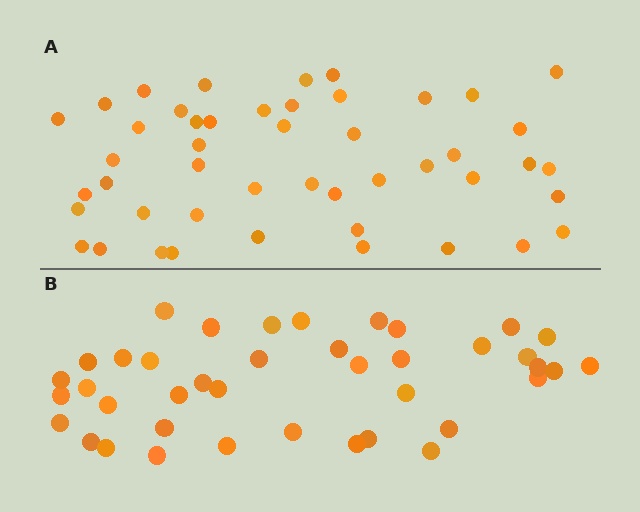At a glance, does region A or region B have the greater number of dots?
Region A (the top region) has more dots.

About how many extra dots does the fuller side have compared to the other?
Region A has roughly 8 or so more dots than region B.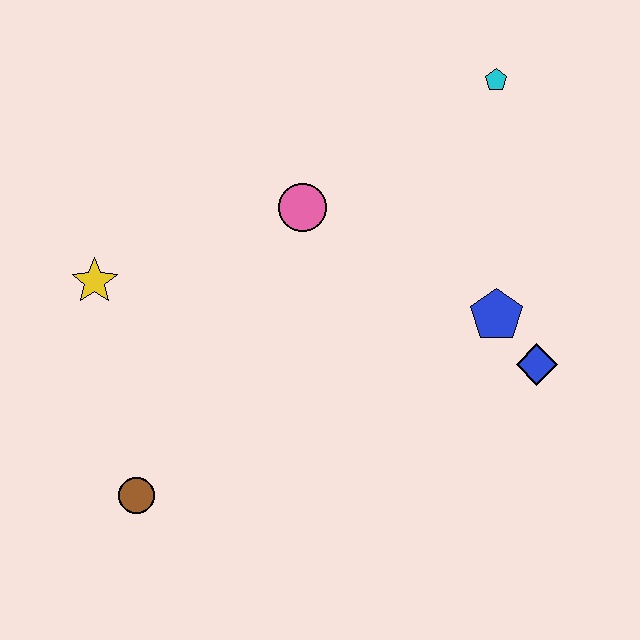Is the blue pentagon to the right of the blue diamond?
No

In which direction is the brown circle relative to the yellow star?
The brown circle is below the yellow star.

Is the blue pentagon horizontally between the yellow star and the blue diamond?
Yes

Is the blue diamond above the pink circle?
No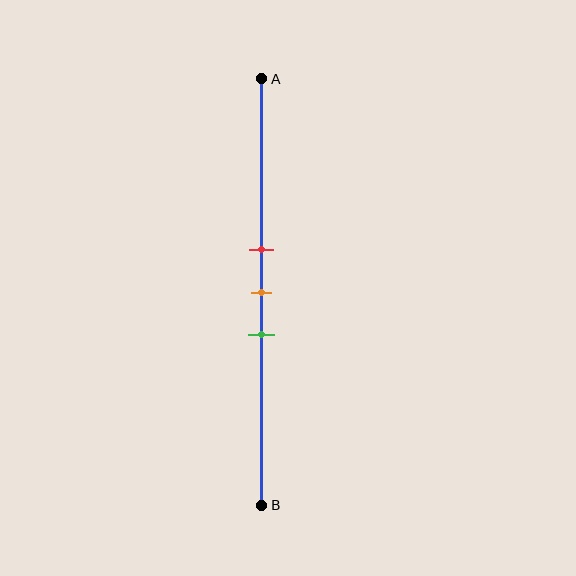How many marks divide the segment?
There are 3 marks dividing the segment.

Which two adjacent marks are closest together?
The red and orange marks are the closest adjacent pair.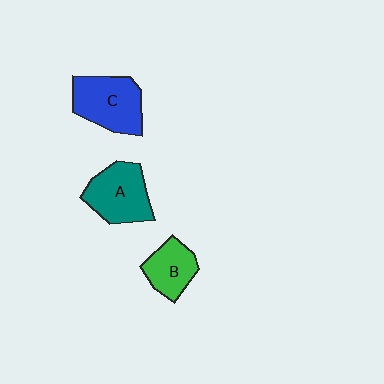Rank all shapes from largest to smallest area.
From largest to smallest: C (blue), A (teal), B (green).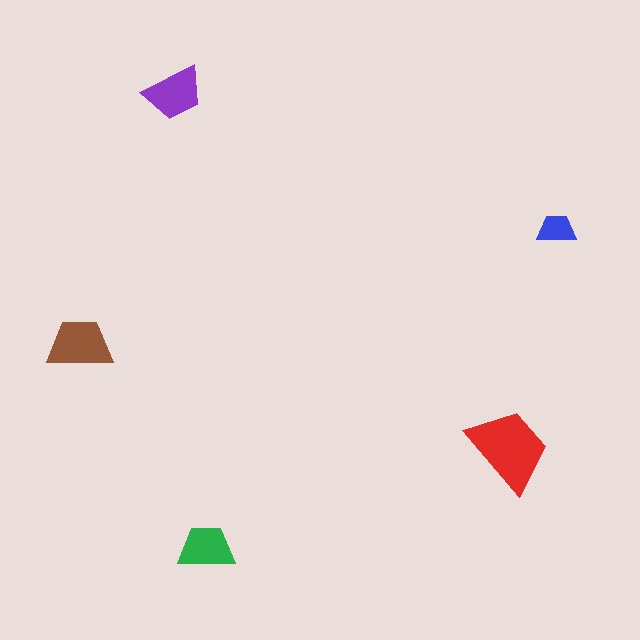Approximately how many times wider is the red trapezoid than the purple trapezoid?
About 1.5 times wider.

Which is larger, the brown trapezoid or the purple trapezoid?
The brown one.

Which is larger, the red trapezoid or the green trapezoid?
The red one.